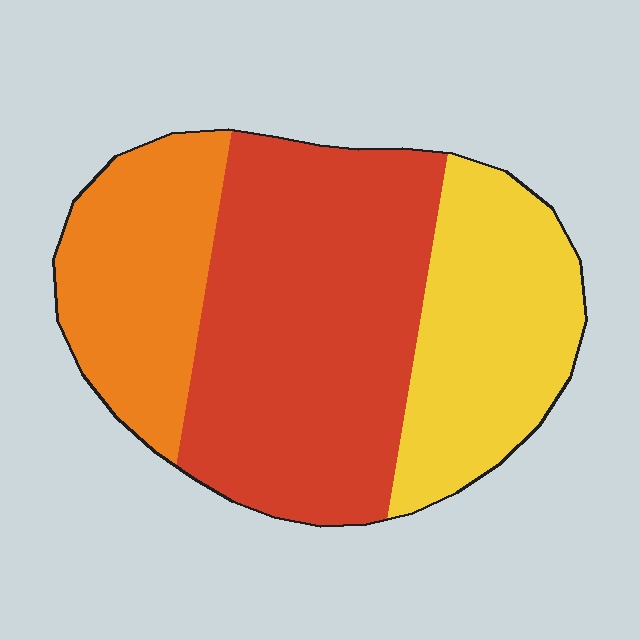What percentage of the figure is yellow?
Yellow takes up about one quarter (1/4) of the figure.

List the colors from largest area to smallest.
From largest to smallest: red, yellow, orange.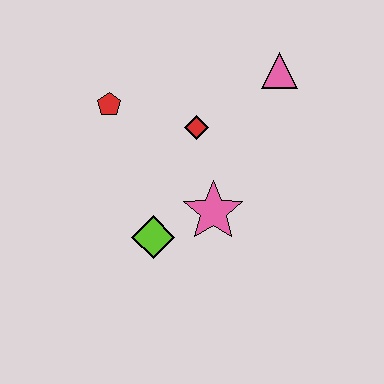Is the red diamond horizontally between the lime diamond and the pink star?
Yes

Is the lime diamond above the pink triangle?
No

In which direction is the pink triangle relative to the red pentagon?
The pink triangle is to the right of the red pentagon.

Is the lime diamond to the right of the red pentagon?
Yes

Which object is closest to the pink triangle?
The red diamond is closest to the pink triangle.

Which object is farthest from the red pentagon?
The pink triangle is farthest from the red pentagon.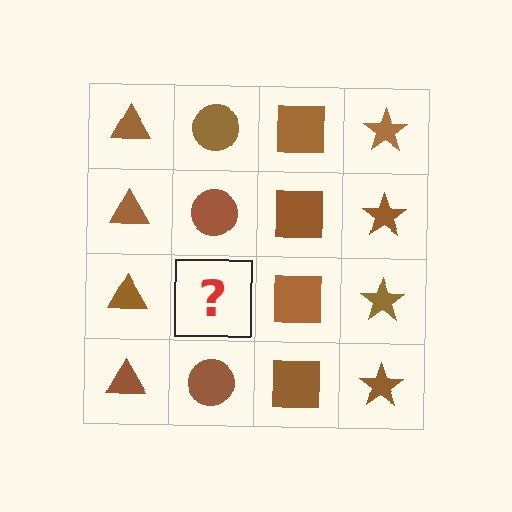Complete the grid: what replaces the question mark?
The question mark should be replaced with a brown circle.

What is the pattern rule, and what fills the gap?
The rule is that each column has a consistent shape. The gap should be filled with a brown circle.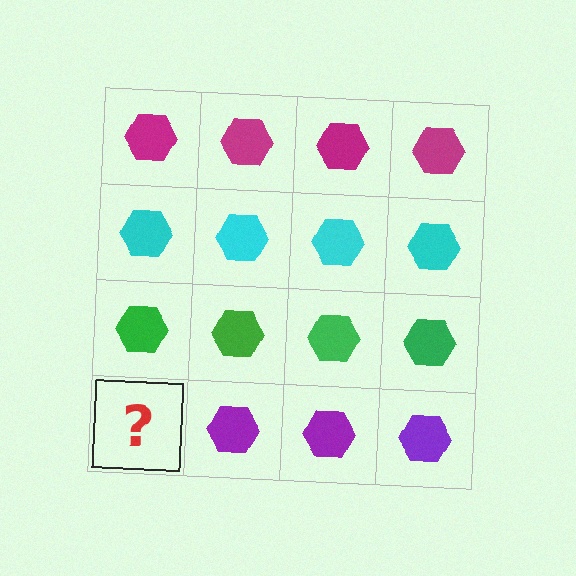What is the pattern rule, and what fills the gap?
The rule is that each row has a consistent color. The gap should be filled with a purple hexagon.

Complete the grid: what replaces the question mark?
The question mark should be replaced with a purple hexagon.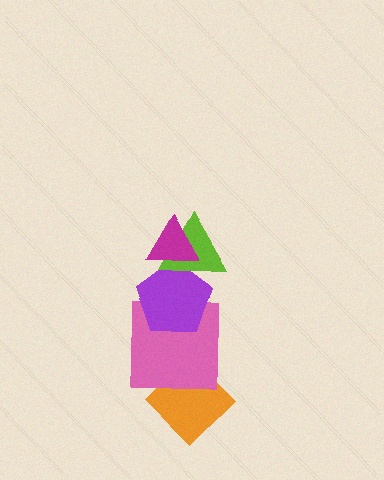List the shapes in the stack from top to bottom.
From top to bottom: the magenta triangle, the lime triangle, the purple pentagon, the pink square, the orange diamond.